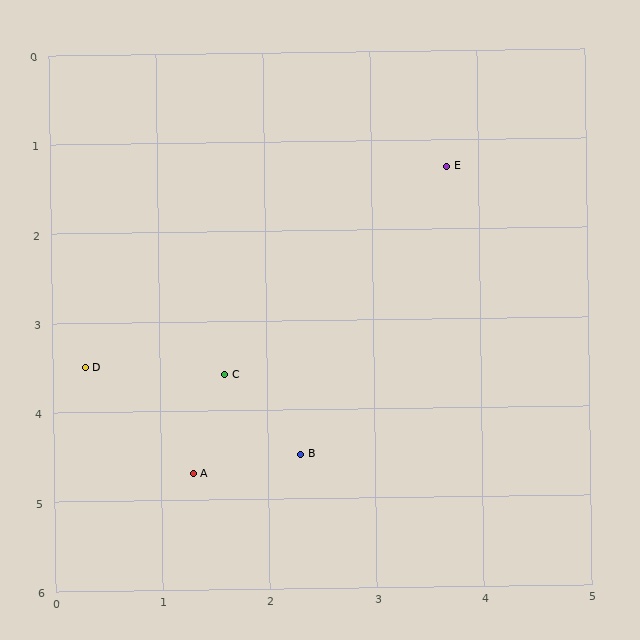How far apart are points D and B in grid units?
Points D and B are about 2.2 grid units apart.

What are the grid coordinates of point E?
Point E is at approximately (3.7, 1.3).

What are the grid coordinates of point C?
Point C is at approximately (1.6, 3.6).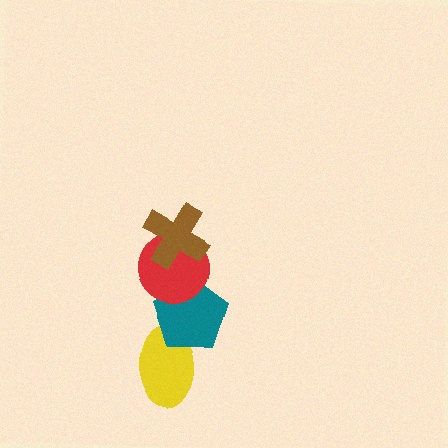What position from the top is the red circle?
The red circle is 2nd from the top.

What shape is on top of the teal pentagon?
The red circle is on top of the teal pentagon.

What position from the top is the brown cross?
The brown cross is 1st from the top.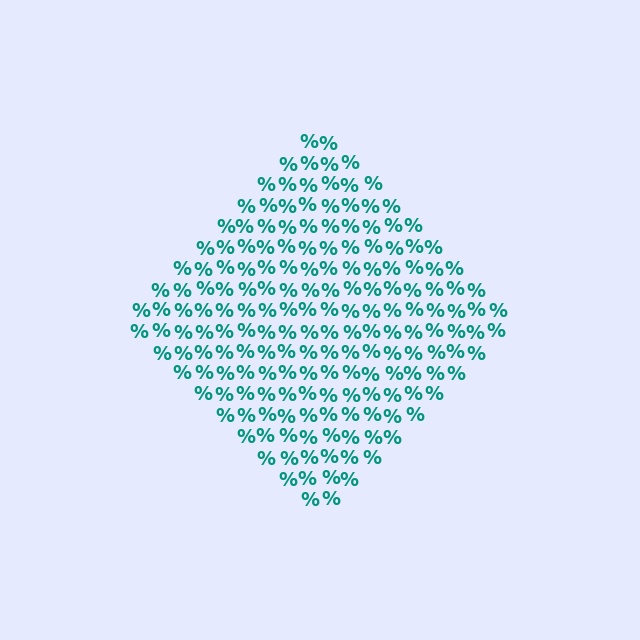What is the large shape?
The large shape is a diamond.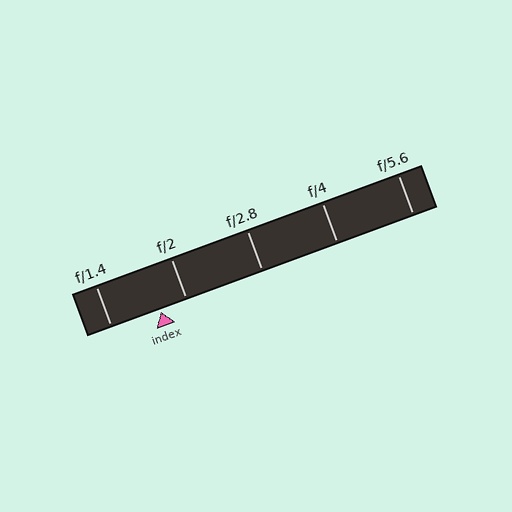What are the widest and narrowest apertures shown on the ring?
The widest aperture shown is f/1.4 and the narrowest is f/5.6.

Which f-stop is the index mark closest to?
The index mark is closest to f/2.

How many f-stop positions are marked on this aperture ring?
There are 5 f-stop positions marked.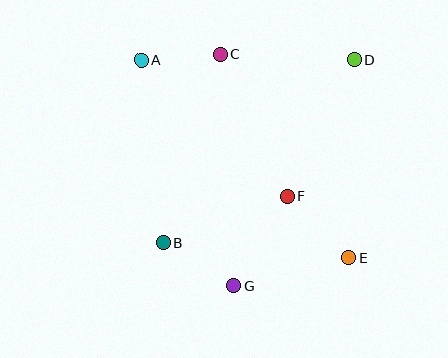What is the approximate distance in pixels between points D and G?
The distance between D and G is approximately 256 pixels.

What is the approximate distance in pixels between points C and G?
The distance between C and G is approximately 232 pixels.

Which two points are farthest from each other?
Points A and E are farthest from each other.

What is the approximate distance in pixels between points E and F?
The distance between E and F is approximately 86 pixels.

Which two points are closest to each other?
Points A and C are closest to each other.